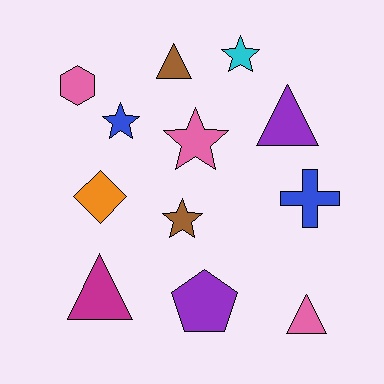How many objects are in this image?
There are 12 objects.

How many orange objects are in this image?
There is 1 orange object.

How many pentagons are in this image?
There is 1 pentagon.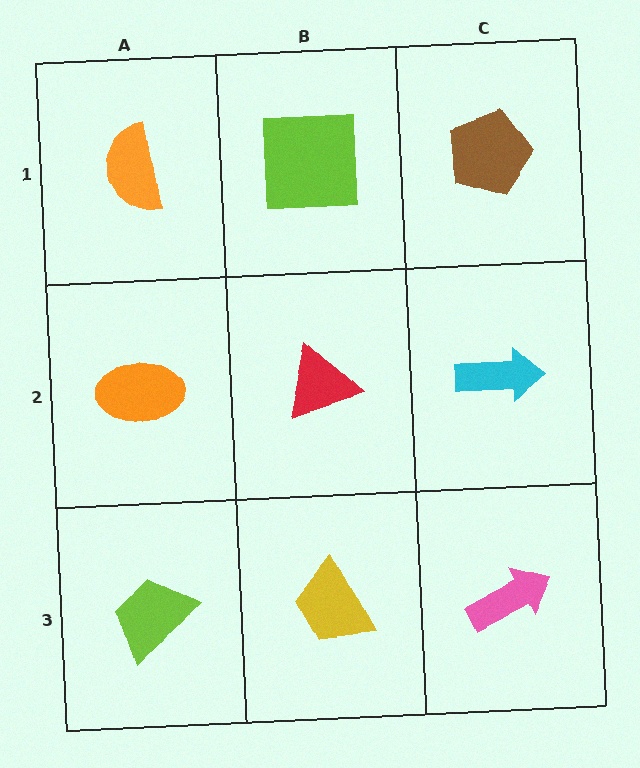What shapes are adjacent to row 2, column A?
An orange semicircle (row 1, column A), a lime trapezoid (row 3, column A), a red triangle (row 2, column B).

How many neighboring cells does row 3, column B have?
3.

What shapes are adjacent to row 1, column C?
A cyan arrow (row 2, column C), a lime square (row 1, column B).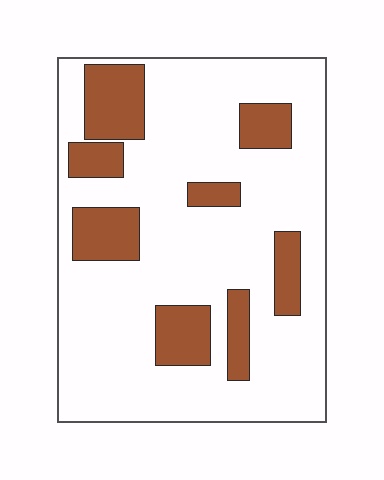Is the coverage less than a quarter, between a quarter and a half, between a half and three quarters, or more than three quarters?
Less than a quarter.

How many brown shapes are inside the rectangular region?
8.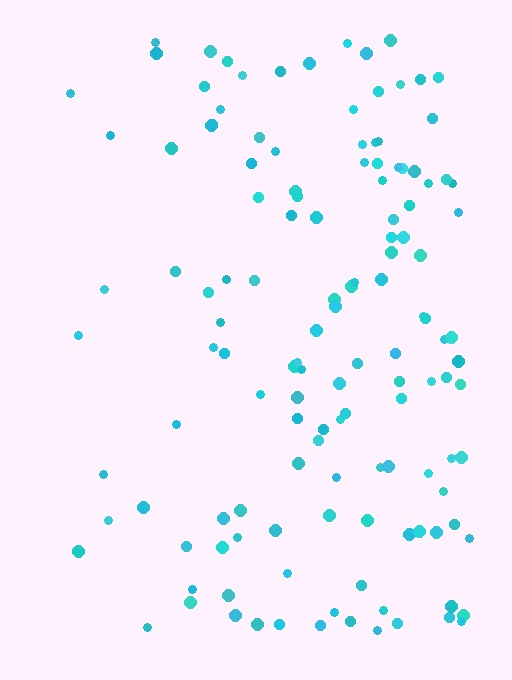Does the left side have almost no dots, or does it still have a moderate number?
Still a moderate number, just noticeably fewer than the right.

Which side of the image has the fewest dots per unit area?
The left.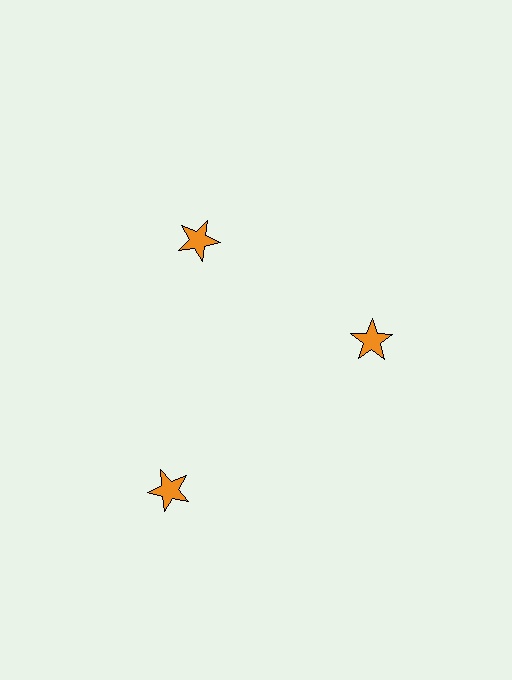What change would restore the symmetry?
The symmetry would be restored by moving it inward, back onto the ring so that all 3 stars sit at equal angles and equal distance from the center.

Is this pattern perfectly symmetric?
No. The 3 orange stars are arranged in a ring, but one element near the 7 o'clock position is pushed outward from the center, breaking the 3-fold rotational symmetry.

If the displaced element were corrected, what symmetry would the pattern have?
It would have 3-fold rotational symmetry — the pattern would map onto itself every 120 degrees.